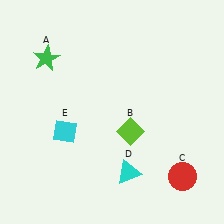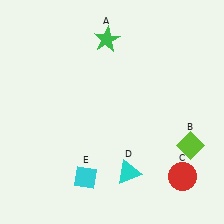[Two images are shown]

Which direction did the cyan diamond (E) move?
The cyan diamond (E) moved down.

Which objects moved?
The objects that moved are: the green star (A), the lime diamond (B), the cyan diamond (E).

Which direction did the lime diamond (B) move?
The lime diamond (B) moved right.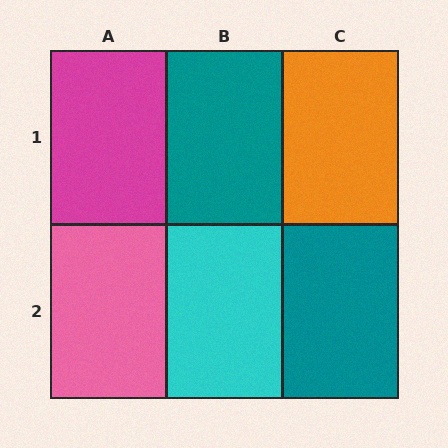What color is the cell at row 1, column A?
Magenta.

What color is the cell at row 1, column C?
Orange.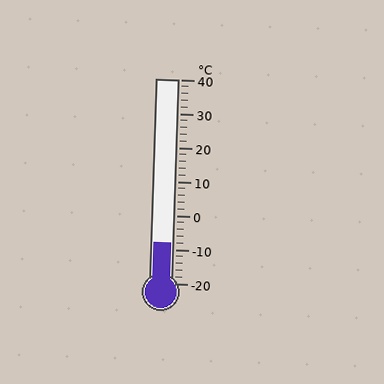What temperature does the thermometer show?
The thermometer shows approximately -8°C.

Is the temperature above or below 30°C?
The temperature is below 30°C.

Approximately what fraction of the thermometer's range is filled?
The thermometer is filled to approximately 20% of its range.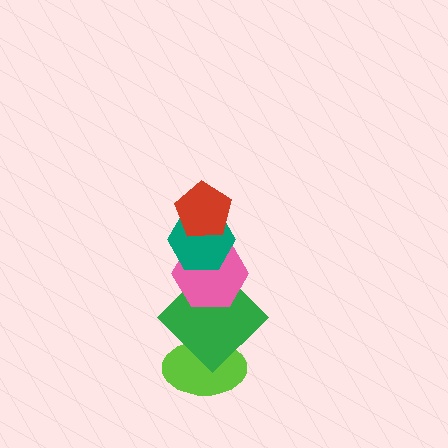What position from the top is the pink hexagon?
The pink hexagon is 3rd from the top.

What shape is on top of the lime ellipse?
The green diamond is on top of the lime ellipse.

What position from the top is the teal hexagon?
The teal hexagon is 2nd from the top.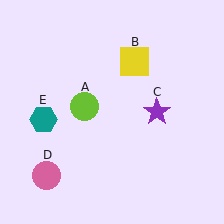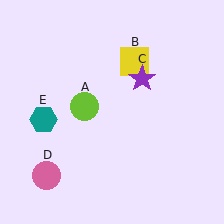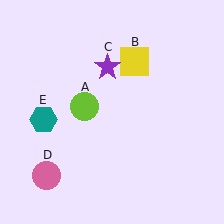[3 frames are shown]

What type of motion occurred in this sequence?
The purple star (object C) rotated counterclockwise around the center of the scene.